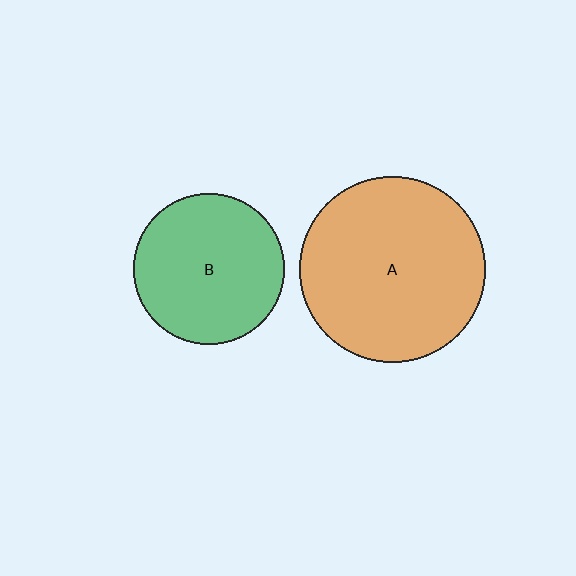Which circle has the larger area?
Circle A (orange).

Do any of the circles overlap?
No, none of the circles overlap.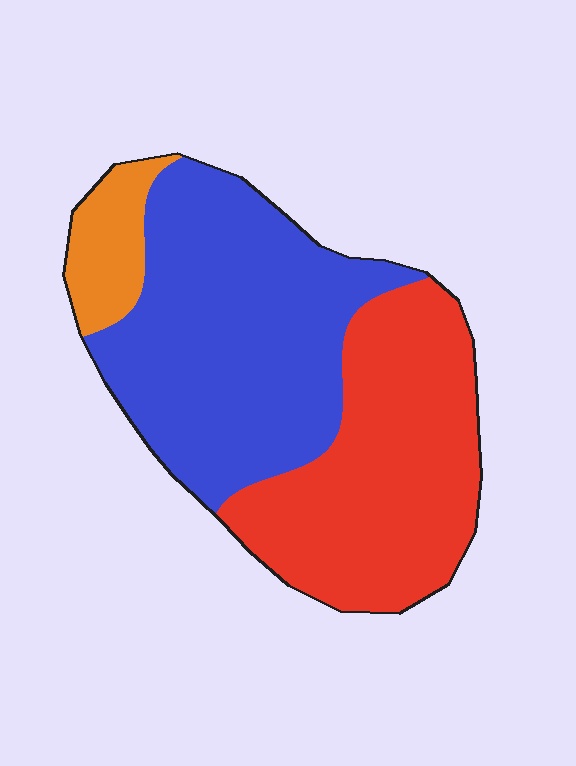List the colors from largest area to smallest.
From largest to smallest: blue, red, orange.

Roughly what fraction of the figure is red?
Red takes up about two fifths (2/5) of the figure.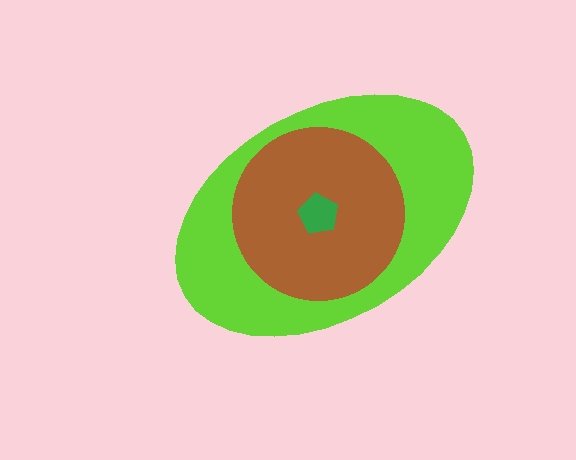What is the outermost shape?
The lime ellipse.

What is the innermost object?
The green pentagon.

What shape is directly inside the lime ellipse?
The brown circle.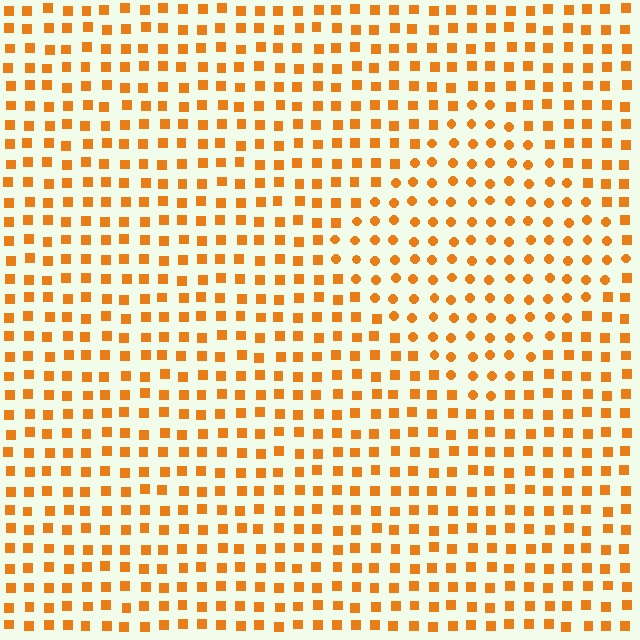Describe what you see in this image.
The image is filled with small orange elements arranged in a uniform grid. A diamond-shaped region contains circles, while the surrounding area contains squares. The boundary is defined purely by the change in element shape.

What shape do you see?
I see a diamond.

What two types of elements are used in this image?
The image uses circles inside the diamond region and squares outside it.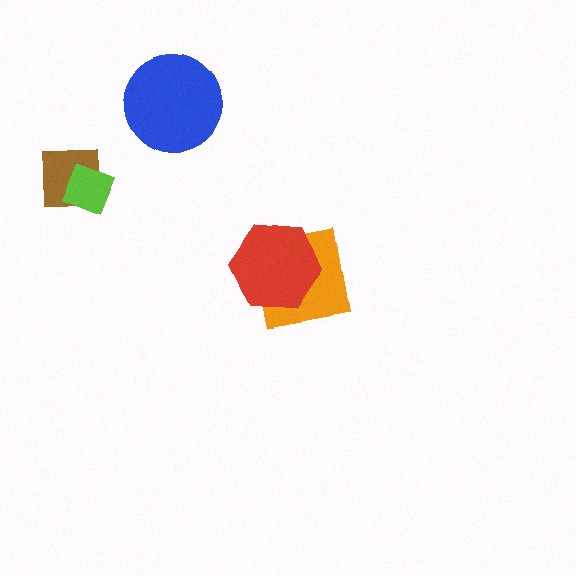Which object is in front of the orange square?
The red hexagon is in front of the orange square.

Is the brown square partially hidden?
Yes, it is partially covered by another shape.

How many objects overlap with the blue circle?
0 objects overlap with the blue circle.